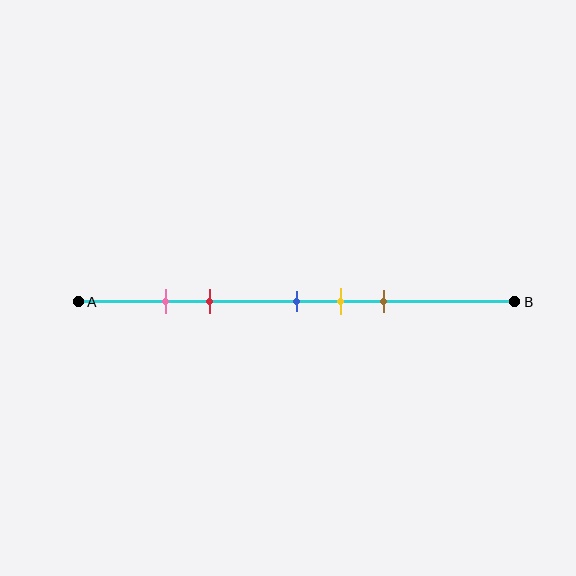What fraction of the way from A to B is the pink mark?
The pink mark is approximately 20% (0.2) of the way from A to B.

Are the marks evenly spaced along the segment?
No, the marks are not evenly spaced.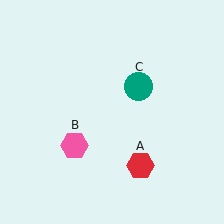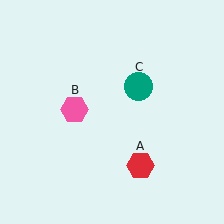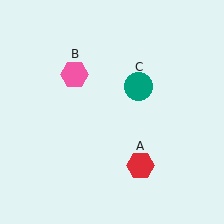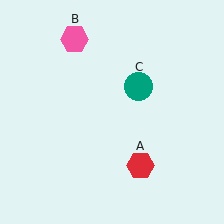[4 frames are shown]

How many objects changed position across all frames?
1 object changed position: pink hexagon (object B).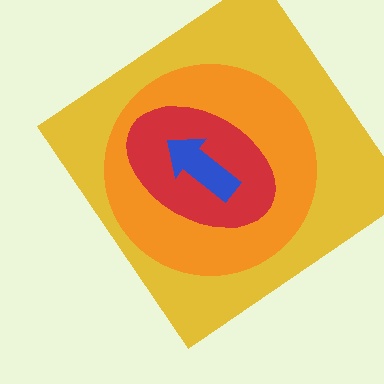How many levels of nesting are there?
4.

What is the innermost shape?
The blue arrow.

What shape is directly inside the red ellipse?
The blue arrow.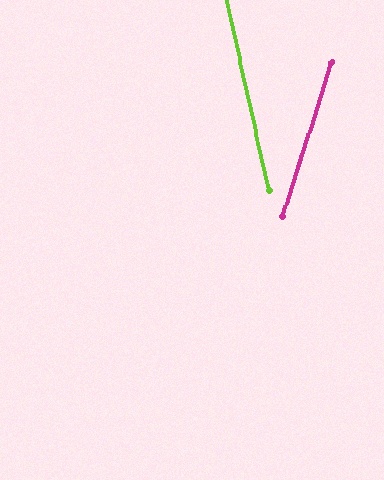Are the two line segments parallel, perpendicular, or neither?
Neither parallel nor perpendicular — they differ by about 30°.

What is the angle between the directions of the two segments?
Approximately 30 degrees.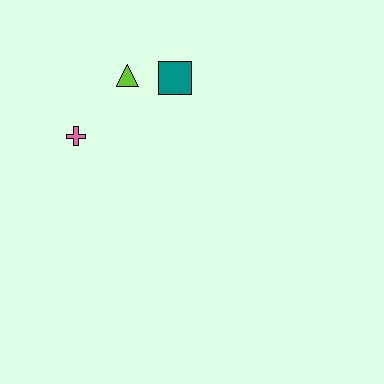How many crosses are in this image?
There is 1 cross.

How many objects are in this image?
There are 3 objects.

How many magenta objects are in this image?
There are no magenta objects.